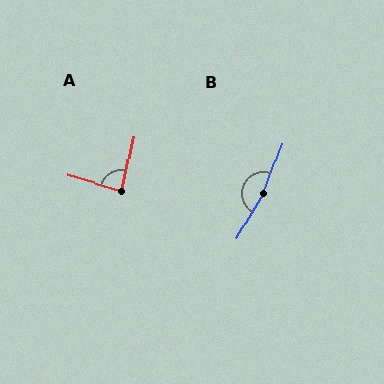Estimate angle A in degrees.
Approximately 85 degrees.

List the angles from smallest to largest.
A (85°), B (170°).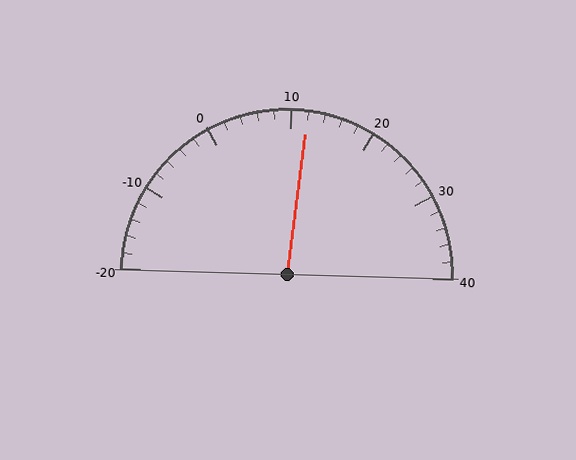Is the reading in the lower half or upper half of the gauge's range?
The reading is in the upper half of the range (-20 to 40).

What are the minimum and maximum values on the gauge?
The gauge ranges from -20 to 40.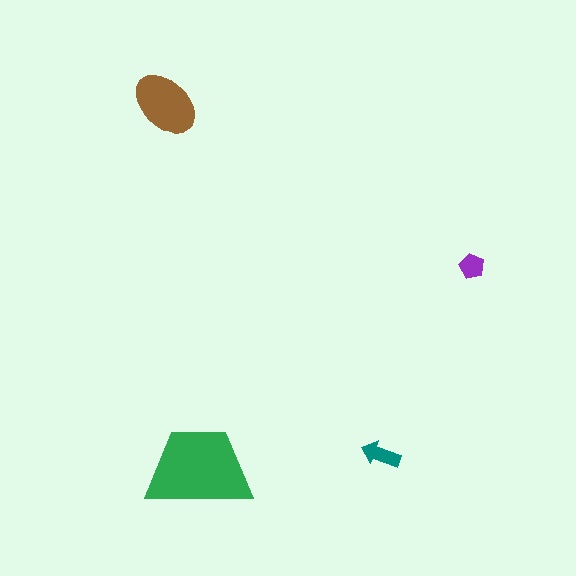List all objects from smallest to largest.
The purple pentagon, the teal arrow, the brown ellipse, the green trapezoid.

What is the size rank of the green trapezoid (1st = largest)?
1st.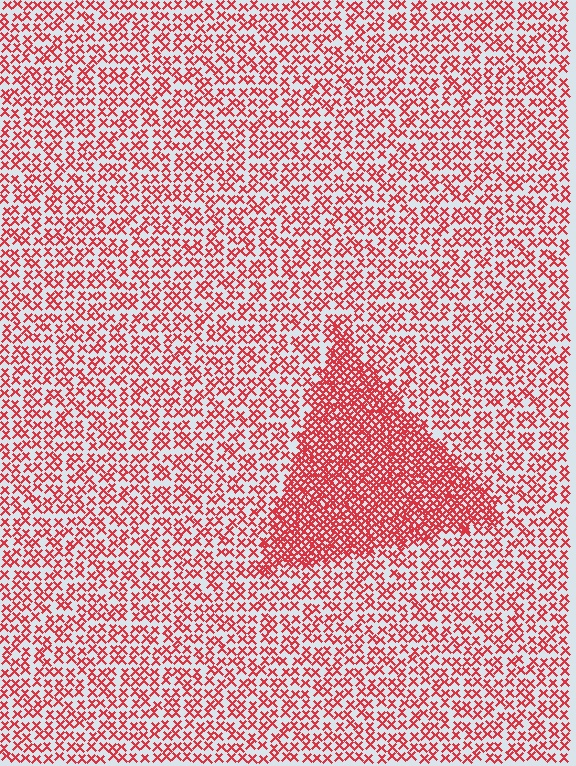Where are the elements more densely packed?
The elements are more densely packed inside the triangle boundary.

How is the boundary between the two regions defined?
The boundary is defined by a change in element density (approximately 2.3x ratio). All elements are the same color, size, and shape.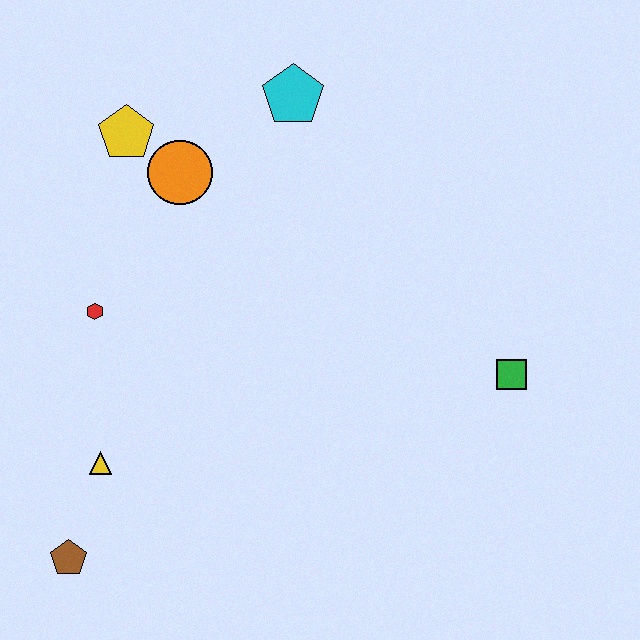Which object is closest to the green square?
The cyan pentagon is closest to the green square.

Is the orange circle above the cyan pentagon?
No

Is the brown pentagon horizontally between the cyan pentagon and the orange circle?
No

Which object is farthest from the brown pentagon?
The cyan pentagon is farthest from the brown pentagon.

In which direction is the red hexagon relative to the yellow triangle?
The red hexagon is above the yellow triangle.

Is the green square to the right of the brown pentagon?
Yes